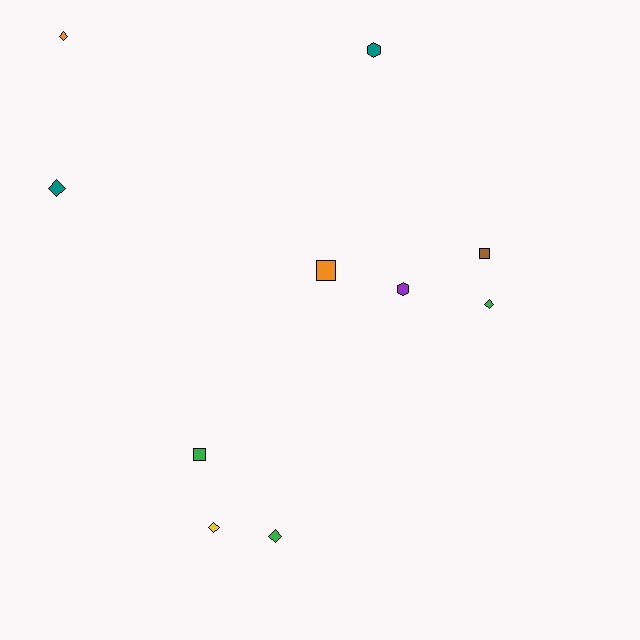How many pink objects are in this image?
There are no pink objects.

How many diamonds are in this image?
There are 5 diamonds.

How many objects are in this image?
There are 10 objects.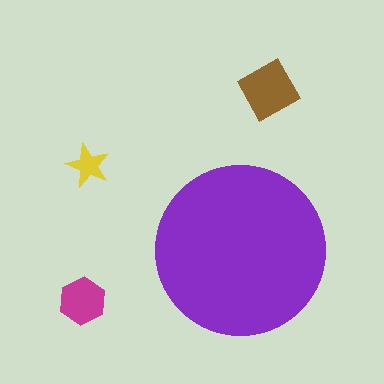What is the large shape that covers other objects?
A purple circle.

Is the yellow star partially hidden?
No, the yellow star is fully visible.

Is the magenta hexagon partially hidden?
No, the magenta hexagon is fully visible.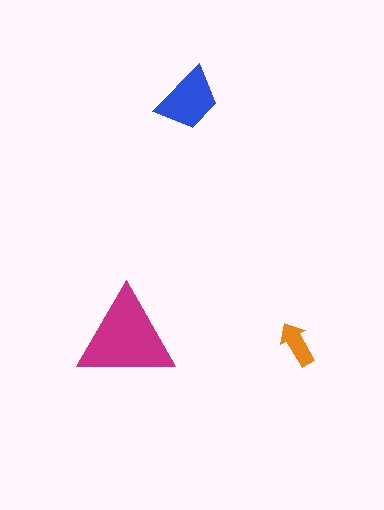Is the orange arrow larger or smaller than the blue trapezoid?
Smaller.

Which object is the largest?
The magenta triangle.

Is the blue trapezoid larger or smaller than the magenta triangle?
Smaller.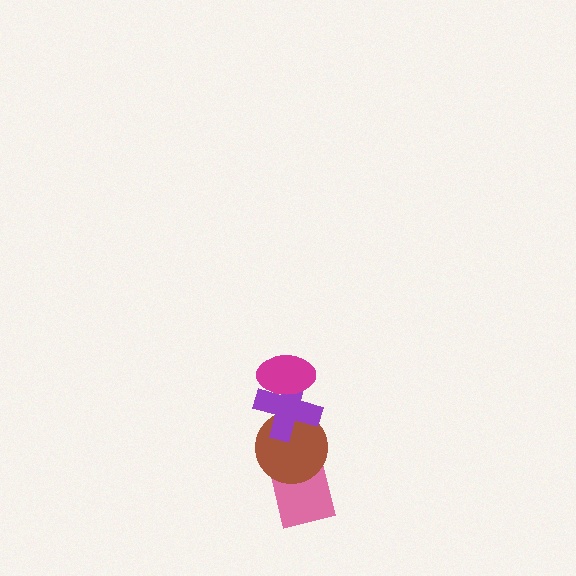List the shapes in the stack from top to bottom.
From top to bottom: the magenta ellipse, the purple cross, the brown circle, the pink square.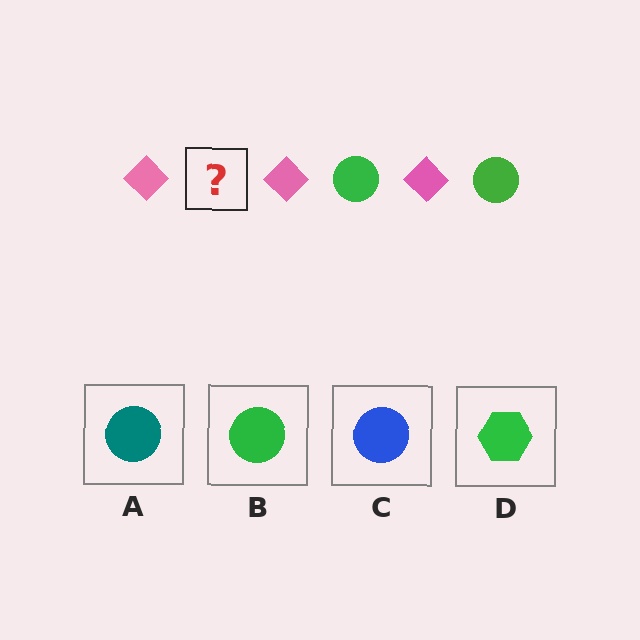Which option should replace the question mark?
Option B.